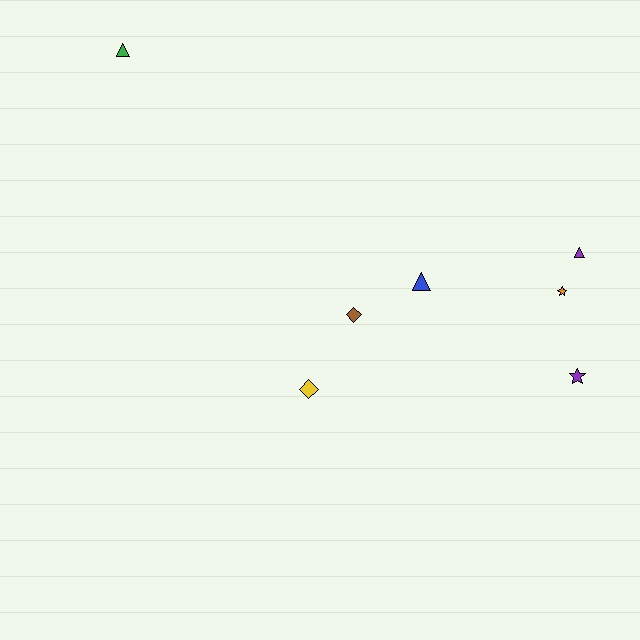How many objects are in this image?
There are 7 objects.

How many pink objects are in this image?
There are no pink objects.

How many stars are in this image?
There are 2 stars.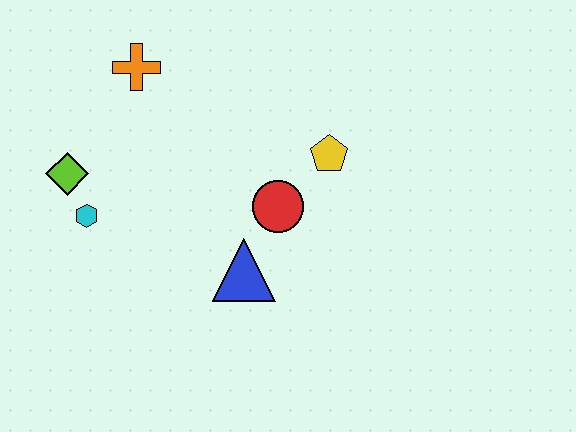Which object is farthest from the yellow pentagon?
The lime diamond is farthest from the yellow pentagon.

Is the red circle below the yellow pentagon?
Yes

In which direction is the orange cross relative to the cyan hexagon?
The orange cross is above the cyan hexagon.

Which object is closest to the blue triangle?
The red circle is closest to the blue triangle.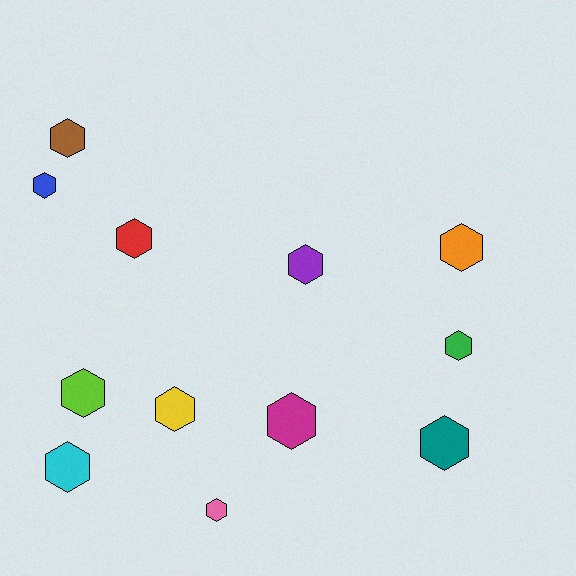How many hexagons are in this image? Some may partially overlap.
There are 12 hexagons.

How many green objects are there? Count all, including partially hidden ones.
There is 1 green object.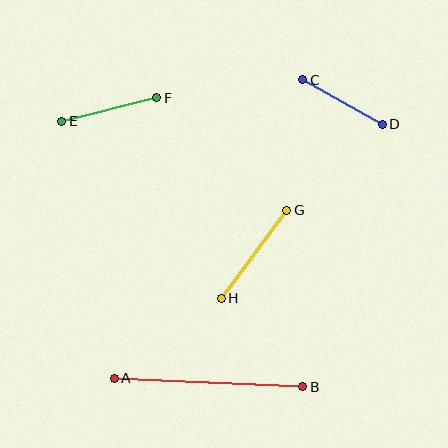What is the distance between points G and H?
The distance is approximately 110 pixels.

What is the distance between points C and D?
The distance is approximately 91 pixels.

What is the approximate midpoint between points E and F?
The midpoint is at approximately (109, 110) pixels.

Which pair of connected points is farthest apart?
Points A and B are farthest apart.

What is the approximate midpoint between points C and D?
The midpoint is at approximately (342, 102) pixels.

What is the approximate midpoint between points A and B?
The midpoint is at approximately (209, 383) pixels.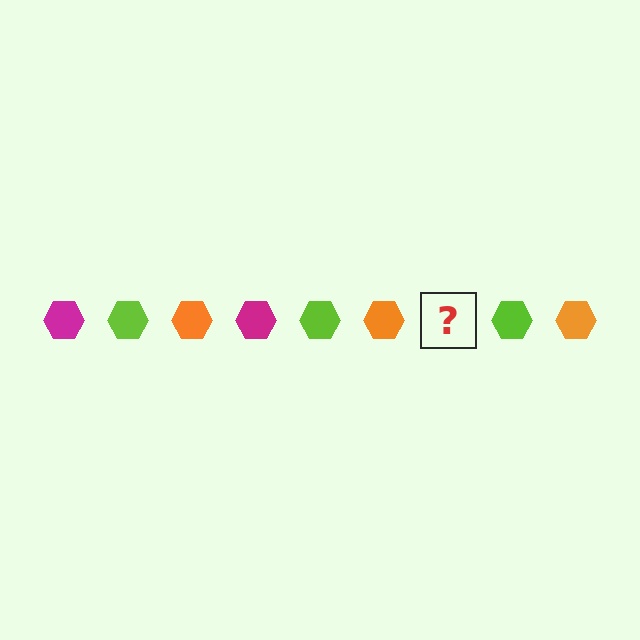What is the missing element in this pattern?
The missing element is a magenta hexagon.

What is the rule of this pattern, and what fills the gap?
The rule is that the pattern cycles through magenta, lime, orange hexagons. The gap should be filled with a magenta hexagon.